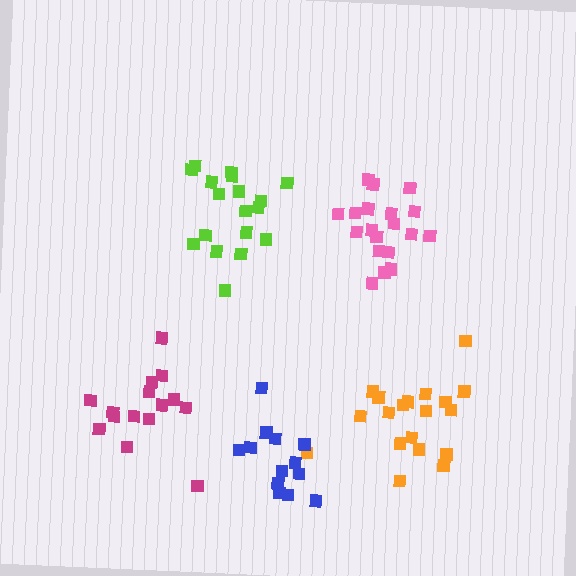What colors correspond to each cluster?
The clusters are colored: magenta, lime, pink, orange, blue.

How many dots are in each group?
Group 1: 15 dots, Group 2: 18 dots, Group 3: 19 dots, Group 4: 19 dots, Group 5: 14 dots (85 total).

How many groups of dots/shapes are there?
There are 5 groups.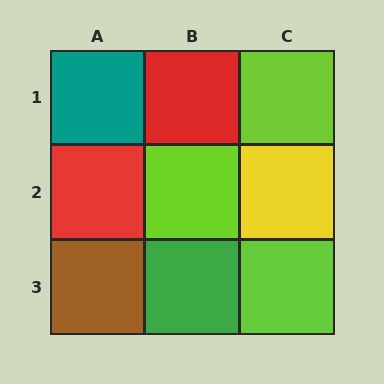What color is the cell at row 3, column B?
Green.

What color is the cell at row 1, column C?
Lime.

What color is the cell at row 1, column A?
Teal.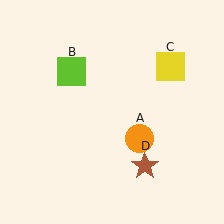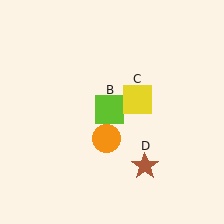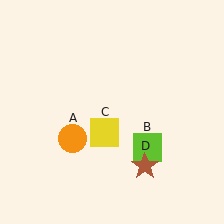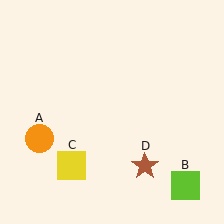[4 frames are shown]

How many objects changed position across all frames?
3 objects changed position: orange circle (object A), lime square (object B), yellow square (object C).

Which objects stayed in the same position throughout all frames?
Brown star (object D) remained stationary.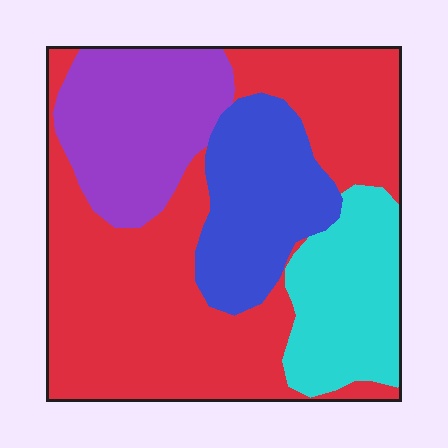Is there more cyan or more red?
Red.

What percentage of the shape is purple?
Purple covers around 20% of the shape.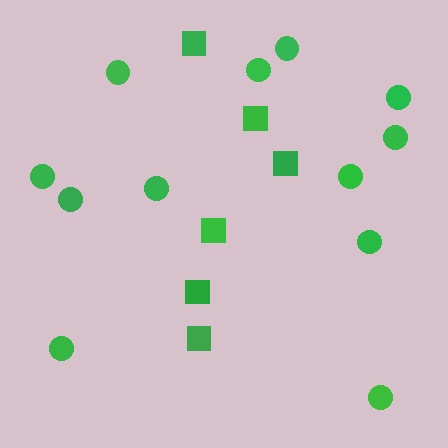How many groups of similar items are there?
There are 2 groups: one group of squares (6) and one group of circles (12).